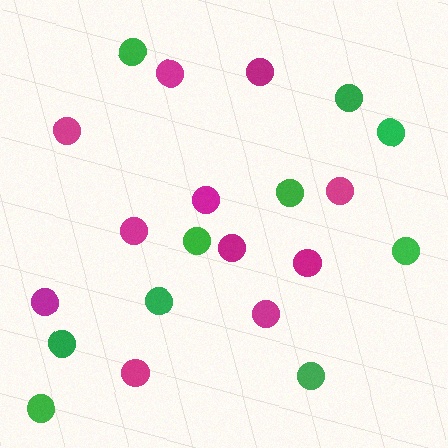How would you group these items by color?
There are 2 groups: one group of magenta circles (11) and one group of green circles (10).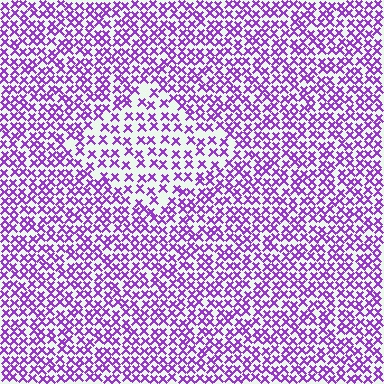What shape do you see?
I see a diamond.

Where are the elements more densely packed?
The elements are more densely packed outside the diamond boundary.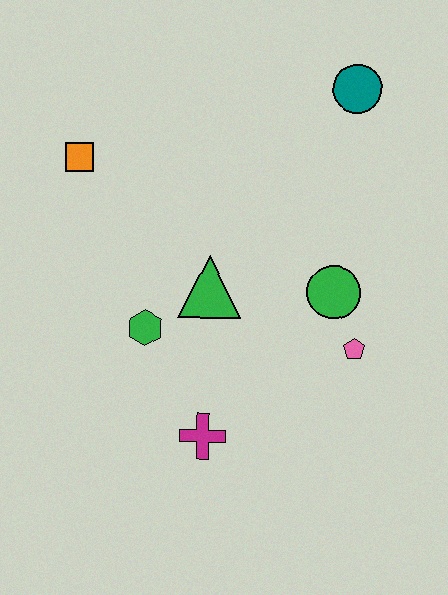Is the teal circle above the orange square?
Yes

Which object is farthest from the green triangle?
The teal circle is farthest from the green triangle.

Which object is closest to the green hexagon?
The green triangle is closest to the green hexagon.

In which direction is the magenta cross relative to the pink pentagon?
The magenta cross is to the left of the pink pentagon.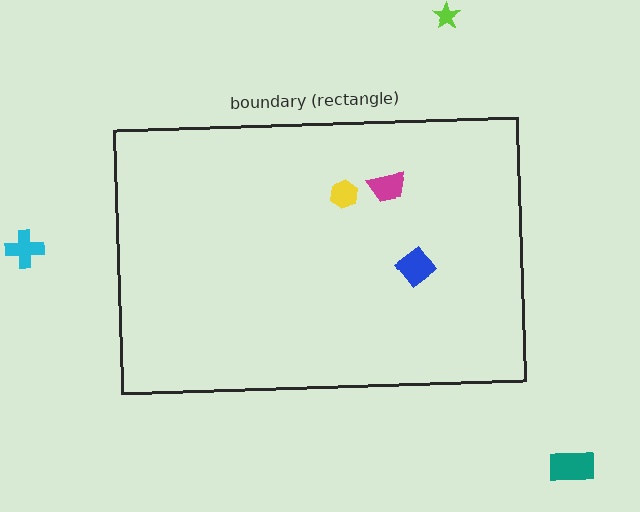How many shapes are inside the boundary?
3 inside, 3 outside.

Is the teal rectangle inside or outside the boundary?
Outside.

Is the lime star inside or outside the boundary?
Outside.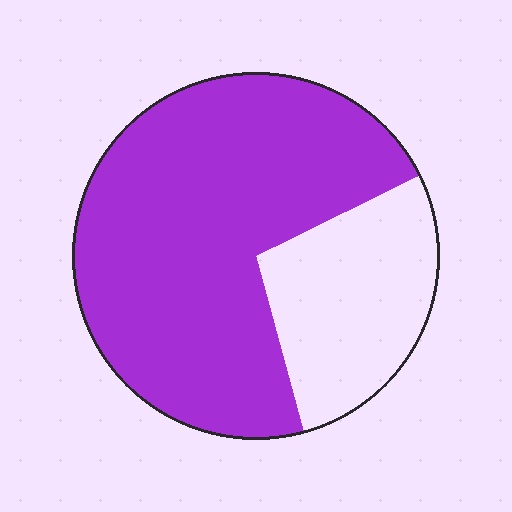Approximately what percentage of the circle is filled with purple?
Approximately 70%.